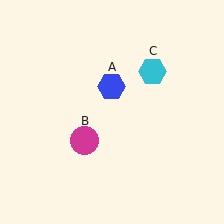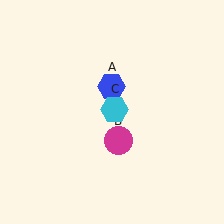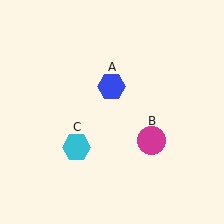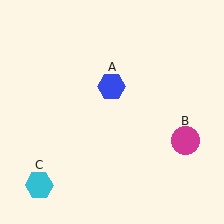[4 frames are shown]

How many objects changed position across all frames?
2 objects changed position: magenta circle (object B), cyan hexagon (object C).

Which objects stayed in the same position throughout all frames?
Blue hexagon (object A) remained stationary.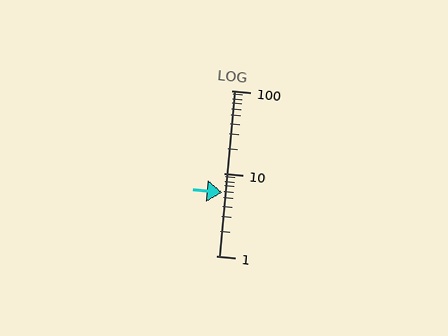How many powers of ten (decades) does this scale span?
The scale spans 2 decades, from 1 to 100.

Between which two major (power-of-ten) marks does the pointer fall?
The pointer is between 1 and 10.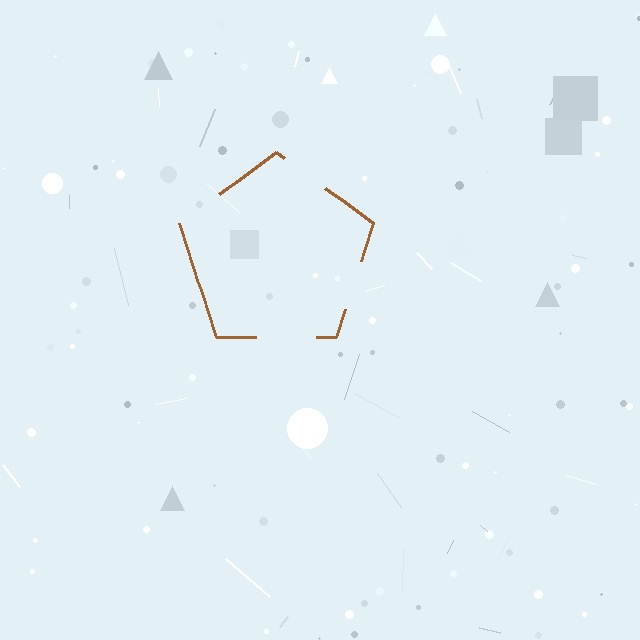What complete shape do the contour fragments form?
The contour fragments form a pentagon.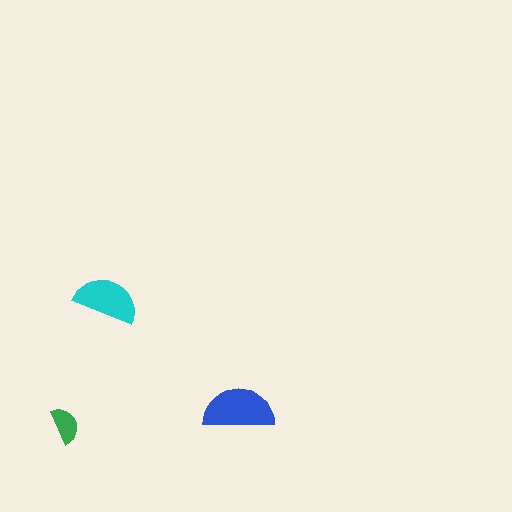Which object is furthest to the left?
The green semicircle is leftmost.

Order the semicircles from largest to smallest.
the blue one, the cyan one, the green one.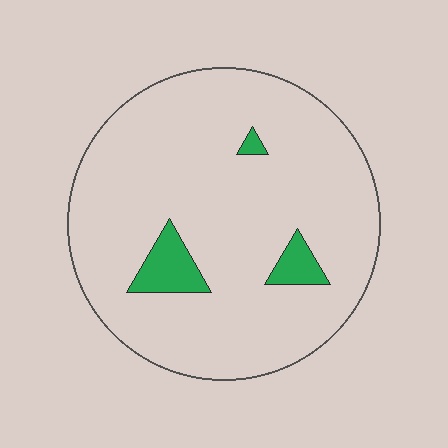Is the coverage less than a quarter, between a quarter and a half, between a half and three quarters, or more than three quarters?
Less than a quarter.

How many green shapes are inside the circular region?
3.